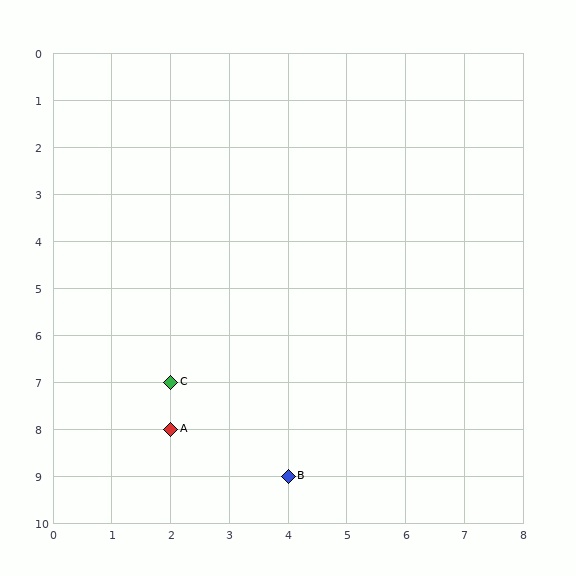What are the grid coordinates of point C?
Point C is at grid coordinates (2, 7).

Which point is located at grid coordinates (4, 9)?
Point B is at (4, 9).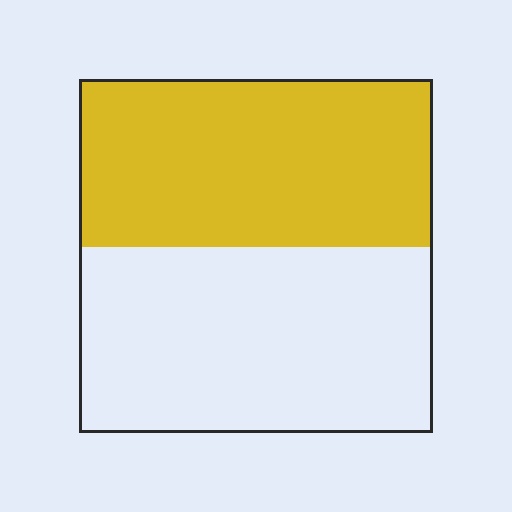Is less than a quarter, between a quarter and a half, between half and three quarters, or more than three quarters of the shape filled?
Between a quarter and a half.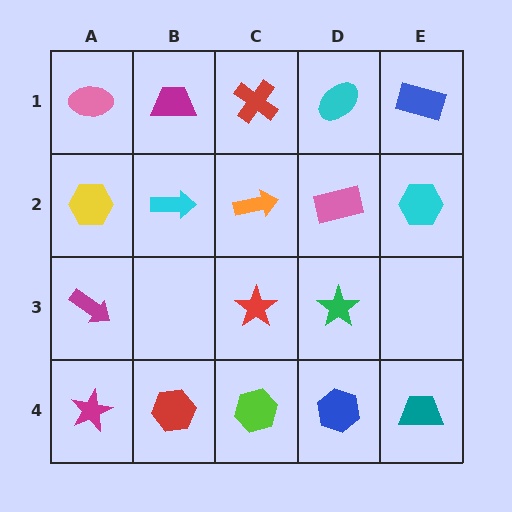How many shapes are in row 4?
5 shapes.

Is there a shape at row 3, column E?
No, that cell is empty.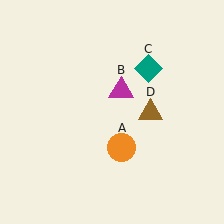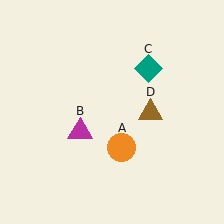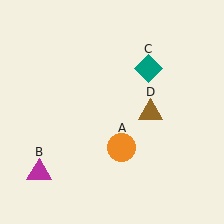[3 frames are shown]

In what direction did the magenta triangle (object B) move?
The magenta triangle (object B) moved down and to the left.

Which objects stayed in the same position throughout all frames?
Orange circle (object A) and teal diamond (object C) and brown triangle (object D) remained stationary.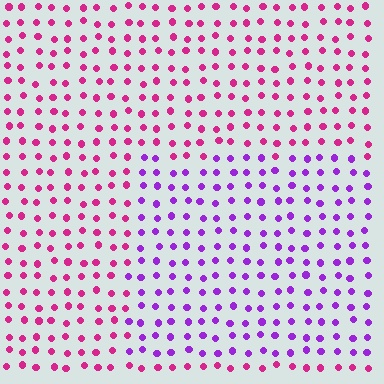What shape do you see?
I see a rectangle.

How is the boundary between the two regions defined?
The boundary is defined purely by a slight shift in hue (about 45 degrees). Spacing, size, and orientation are identical on both sides.